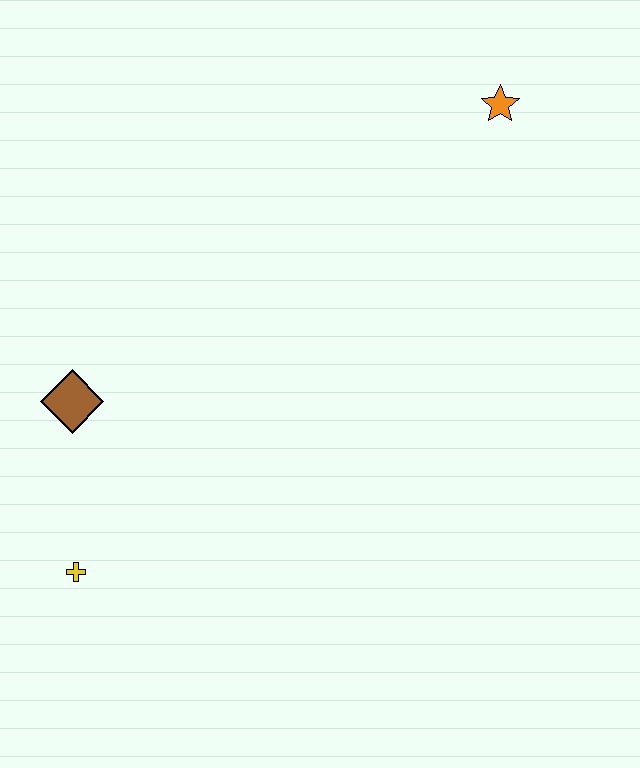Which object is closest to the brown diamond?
The yellow cross is closest to the brown diamond.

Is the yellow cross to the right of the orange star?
No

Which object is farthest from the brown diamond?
The orange star is farthest from the brown diamond.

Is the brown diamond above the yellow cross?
Yes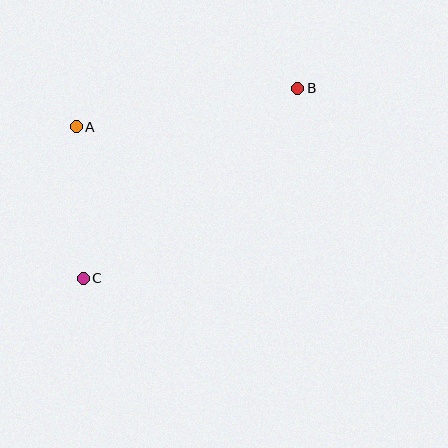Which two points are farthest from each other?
Points B and C are farthest from each other.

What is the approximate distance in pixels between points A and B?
The distance between A and B is approximately 225 pixels.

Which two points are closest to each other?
Points A and C are closest to each other.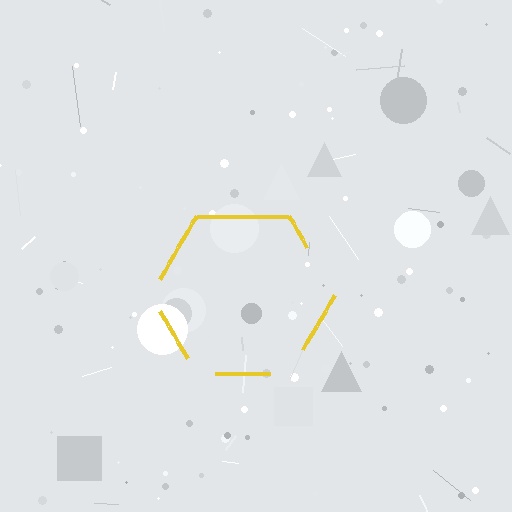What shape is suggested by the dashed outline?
The dashed outline suggests a hexagon.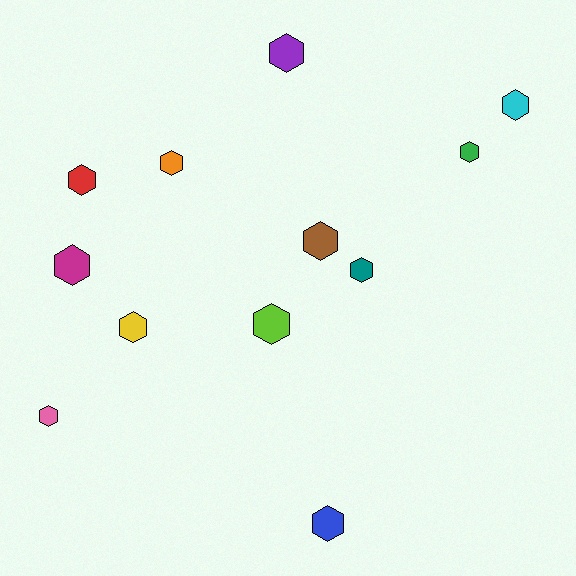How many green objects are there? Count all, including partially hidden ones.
There is 1 green object.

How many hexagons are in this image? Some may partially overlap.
There are 12 hexagons.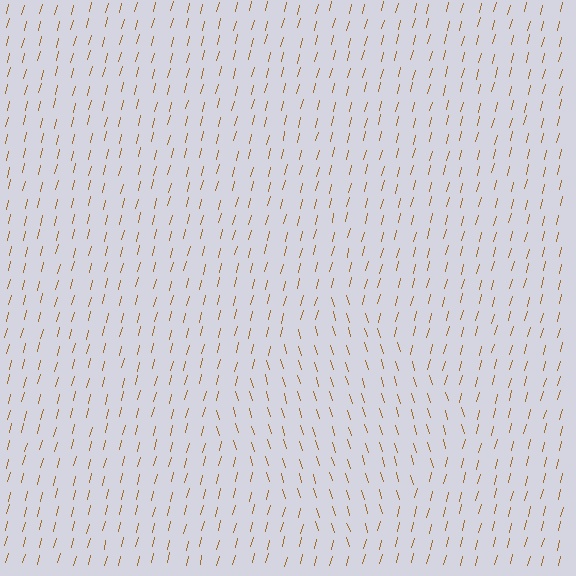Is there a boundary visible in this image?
Yes, there is a texture boundary formed by a change in line orientation.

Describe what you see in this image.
The image is filled with small brown line segments. A diamond region in the image has lines oriented differently from the surrounding lines, creating a visible texture boundary.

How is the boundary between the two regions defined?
The boundary is defined purely by a change in line orientation (approximately 31 degrees difference). All lines are the same color and thickness.